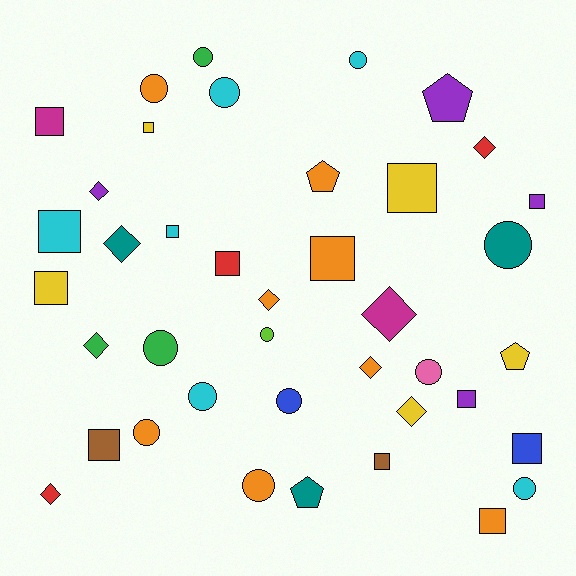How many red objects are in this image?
There are 3 red objects.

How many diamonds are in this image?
There are 9 diamonds.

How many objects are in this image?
There are 40 objects.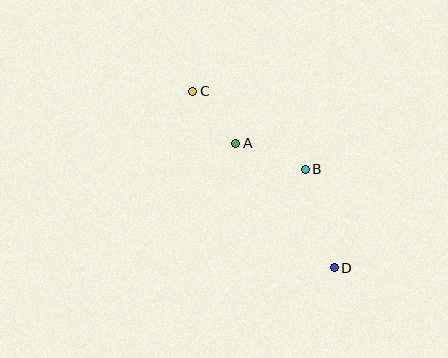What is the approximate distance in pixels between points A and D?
The distance between A and D is approximately 159 pixels.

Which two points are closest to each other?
Points A and C are closest to each other.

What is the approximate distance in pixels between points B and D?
The distance between B and D is approximately 102 pixels.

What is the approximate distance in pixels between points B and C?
The distance between B and C is approximately 136 pixels.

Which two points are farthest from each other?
Points C and D are farthest from each other.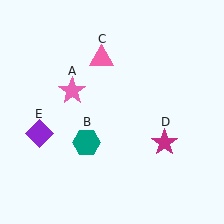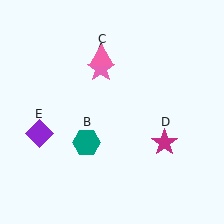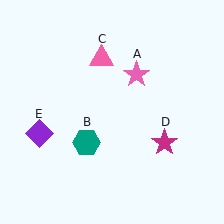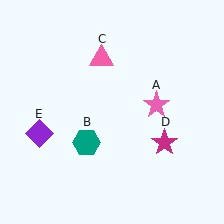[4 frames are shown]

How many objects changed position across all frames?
1 object changed position: pink star (object A).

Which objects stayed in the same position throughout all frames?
Teal hexagon (object B) and pink triangle (object C) and magenta star (object D) and purple diamond (object E) remained stationary.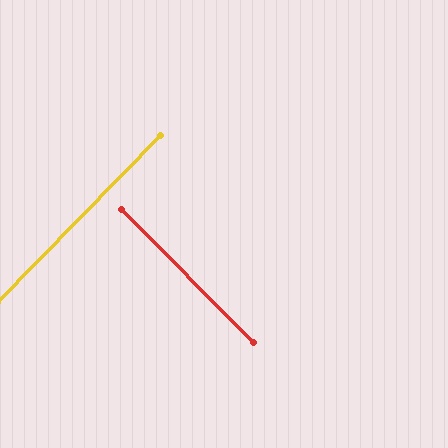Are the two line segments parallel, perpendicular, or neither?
Perpendicular — they meet at approximately 89°.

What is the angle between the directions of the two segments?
Approximately 89 degrees.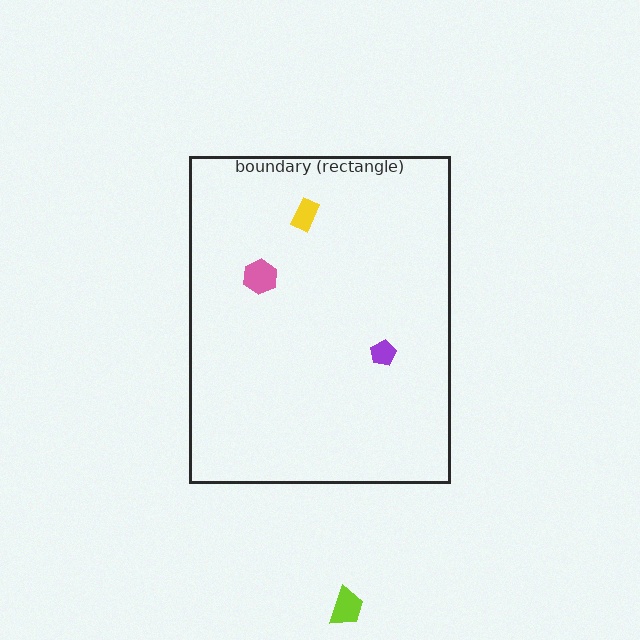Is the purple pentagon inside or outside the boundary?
Inside.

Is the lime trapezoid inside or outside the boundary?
Outside.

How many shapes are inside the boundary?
3 inside, 1 outside.